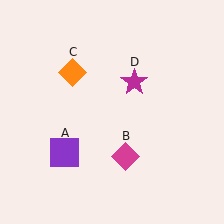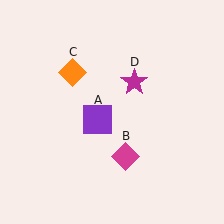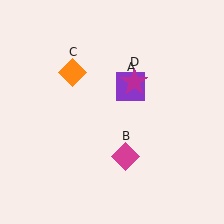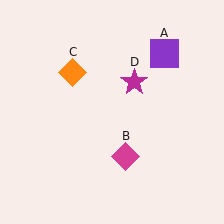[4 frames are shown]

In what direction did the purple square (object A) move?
The purple square (object A) moved up and to the right.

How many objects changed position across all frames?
1 object changed position: purple square (object A).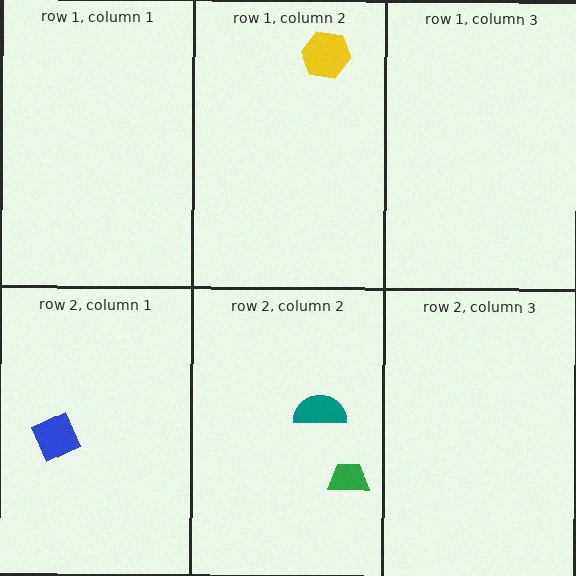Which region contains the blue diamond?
The row 2, column 1 region.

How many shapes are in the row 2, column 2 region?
2.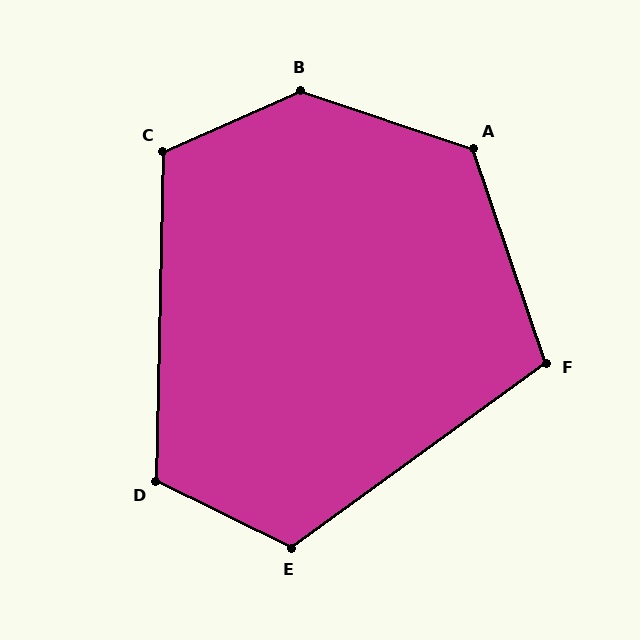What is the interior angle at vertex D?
Approximately 115 degrees (obtuse).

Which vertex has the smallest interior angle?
F, at approximately 107 degrees.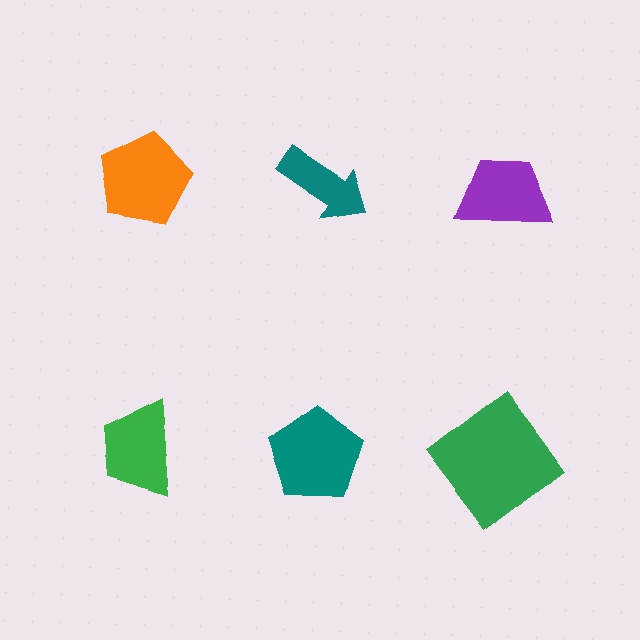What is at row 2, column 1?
A green trapezoid.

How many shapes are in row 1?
3 shapes.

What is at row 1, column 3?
A purple trapezoid.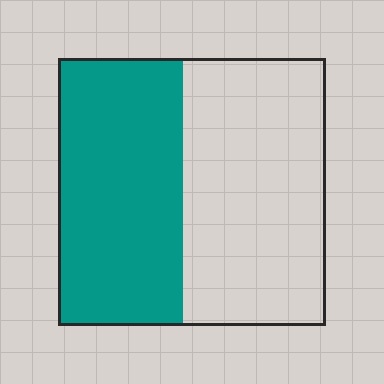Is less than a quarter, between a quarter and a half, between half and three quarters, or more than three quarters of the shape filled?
Between a quarter and a half.